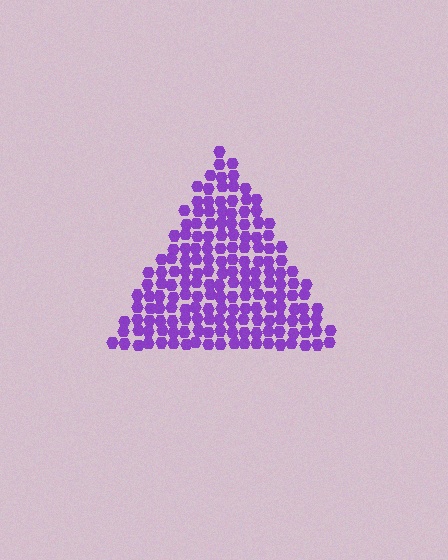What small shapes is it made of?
It is made of small hexagons.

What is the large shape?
The large shape is a triangle.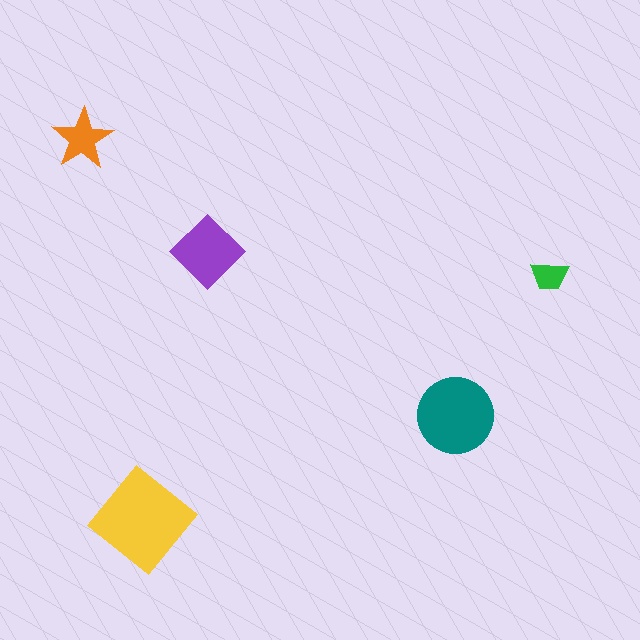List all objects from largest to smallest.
The yellow diamond, the teal circle, the purple diamond, the orange star, the green trapezoid.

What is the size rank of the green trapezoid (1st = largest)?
5th.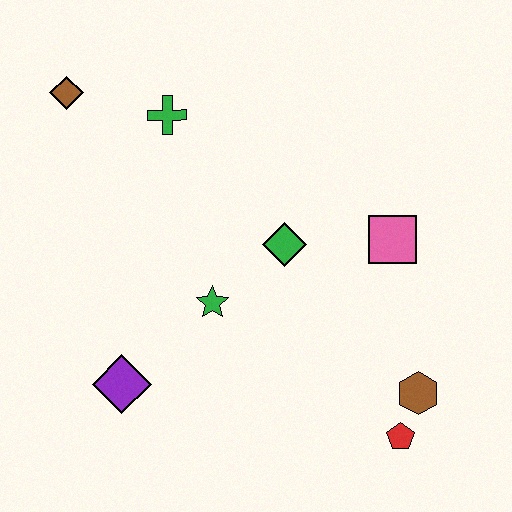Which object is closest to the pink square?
The green diamond is closest to the pink square.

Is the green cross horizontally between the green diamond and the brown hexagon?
No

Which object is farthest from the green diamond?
The brown diamond is farthest from the green diamond.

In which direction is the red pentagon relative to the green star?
The red pentagon is to the right of the green star.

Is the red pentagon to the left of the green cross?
No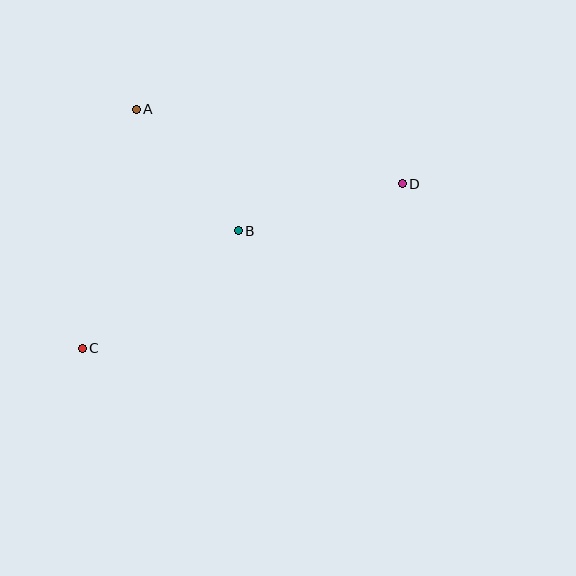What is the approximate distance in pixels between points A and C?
The distance between A and C is approximately 245 pixels.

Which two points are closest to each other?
Points A and B are closest to each other.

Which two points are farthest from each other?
Points C and D are farthest from each other.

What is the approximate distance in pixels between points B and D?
The distance between B and D is approximately 171 pixels.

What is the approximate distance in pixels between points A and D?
The distance between A and D is approximately 276 pixels.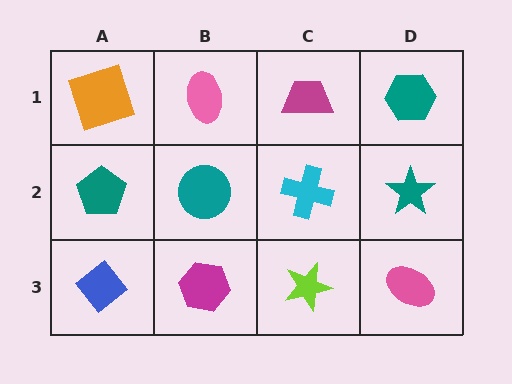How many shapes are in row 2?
4 shapes.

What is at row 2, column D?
A teal star.